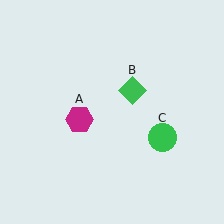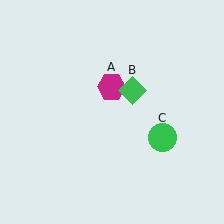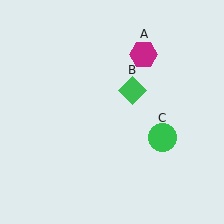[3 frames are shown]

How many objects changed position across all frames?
1 object changed position: magenta hexagon (object A).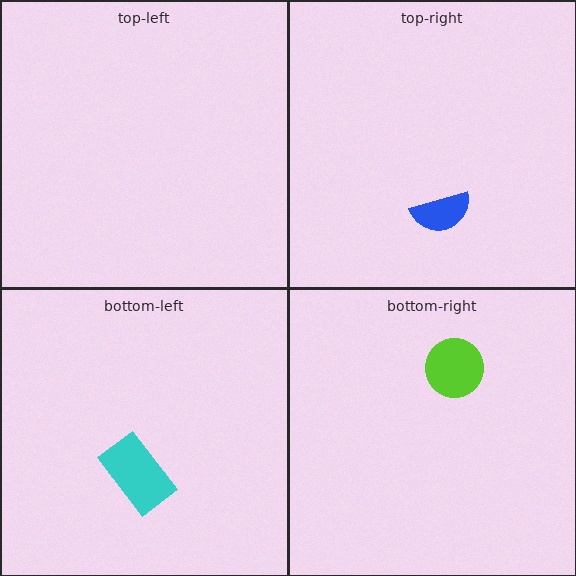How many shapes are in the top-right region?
1.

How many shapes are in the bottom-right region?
1.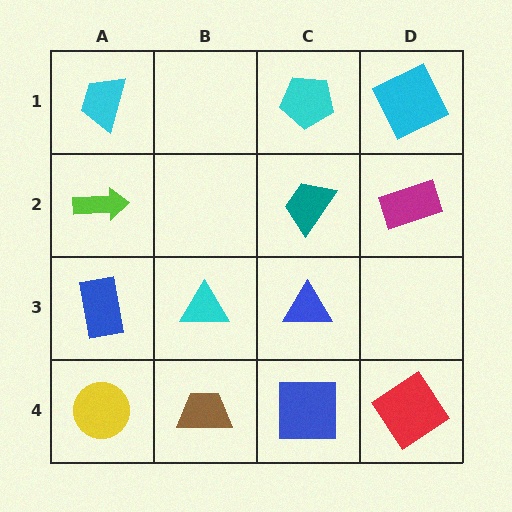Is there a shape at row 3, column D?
No, that cell is empty.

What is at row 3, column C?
A blue triangle.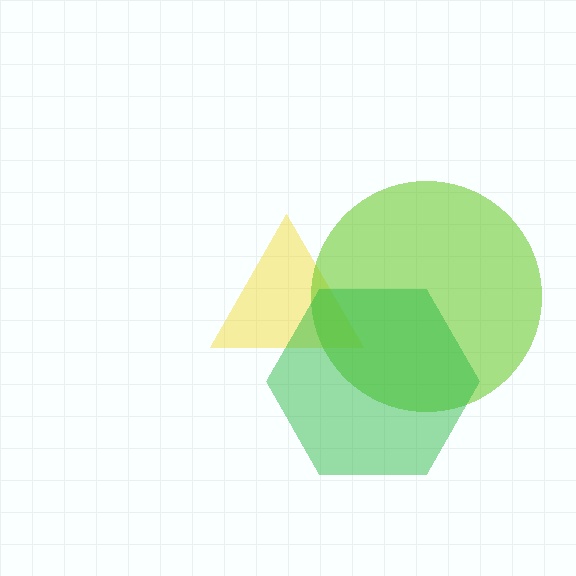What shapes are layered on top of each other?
The layered shapes are: a yellow triangle, a lime circle, a green hexagon.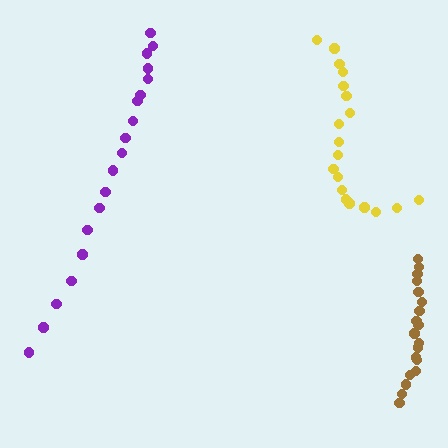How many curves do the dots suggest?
There are 3 distinct paths.